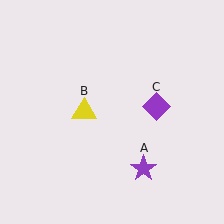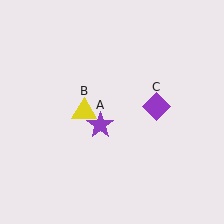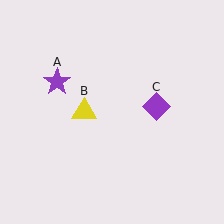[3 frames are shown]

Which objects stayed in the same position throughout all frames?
Yellow triangle (object B) and purple diamond (object C) remained stationary.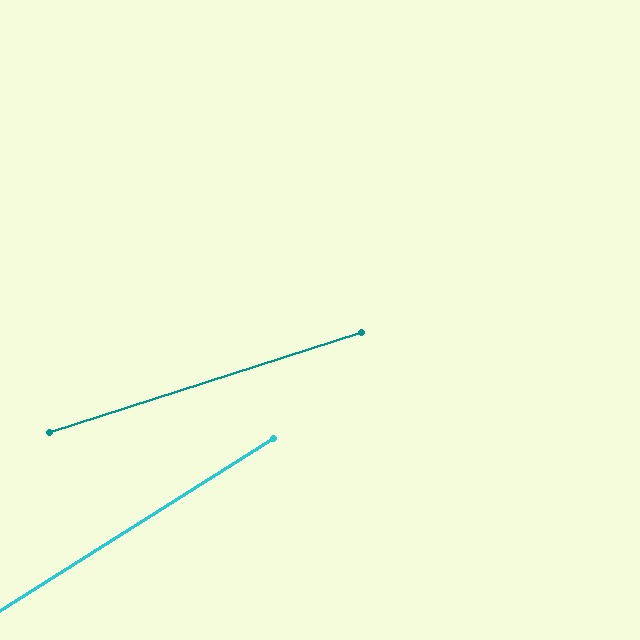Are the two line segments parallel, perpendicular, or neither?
Neither parallel nor perpendicular — they differ by about 14°.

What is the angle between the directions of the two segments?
Approximately 14 degrees.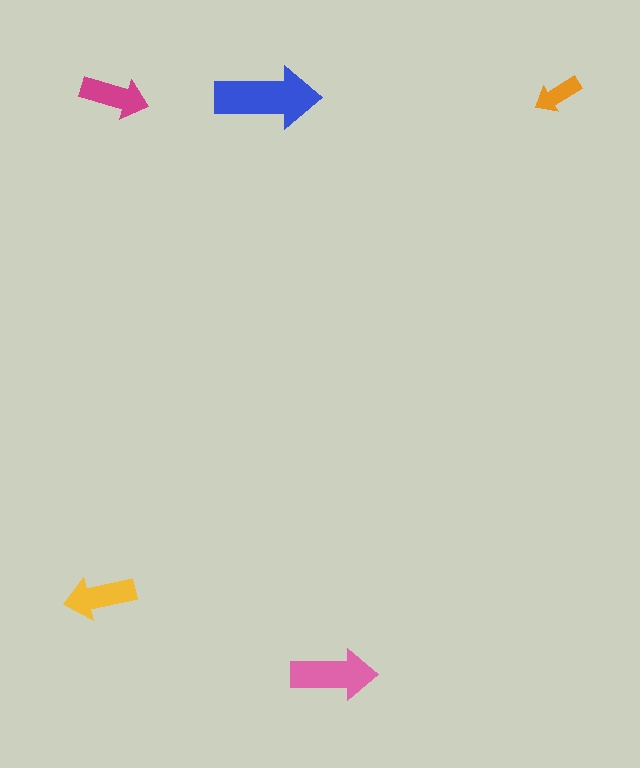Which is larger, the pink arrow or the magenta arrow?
The pink one.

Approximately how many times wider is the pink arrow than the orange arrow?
About 2 times wider.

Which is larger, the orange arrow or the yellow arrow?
The yellow one.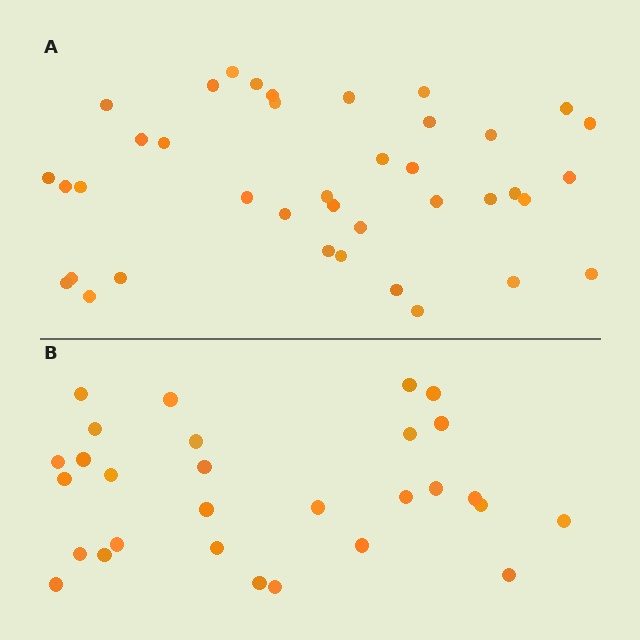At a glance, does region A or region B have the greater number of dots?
Region A (the top region) has more dots.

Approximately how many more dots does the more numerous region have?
Region A has roughly 10 or so more dots than region B.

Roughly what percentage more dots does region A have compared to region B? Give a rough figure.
About 35% more.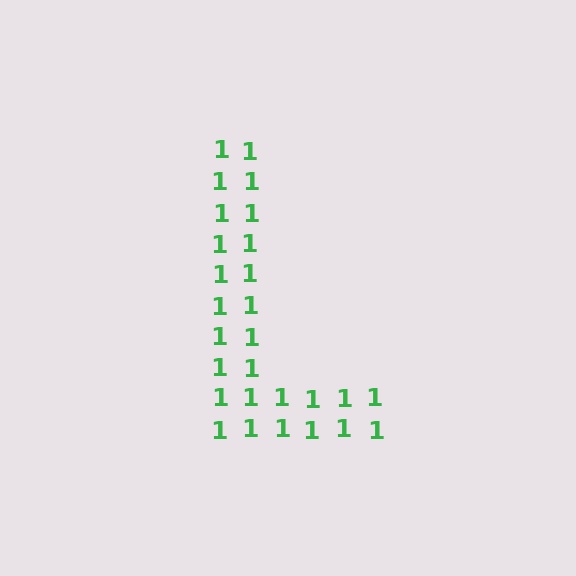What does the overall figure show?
The overall figure shows the letter L.